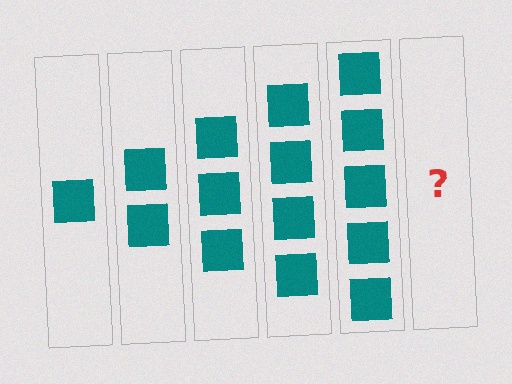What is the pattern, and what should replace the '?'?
The pattern is that each step adds one more square. The '?' should be 6 squares.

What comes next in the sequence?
The next element should be 6 squares.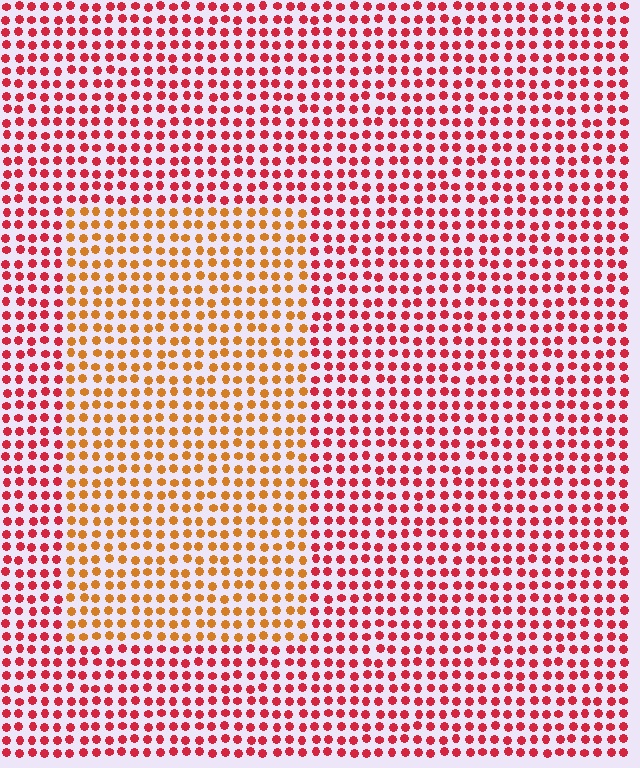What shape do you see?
I see a rectangle.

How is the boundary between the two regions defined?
The boundary is defined purely by a slight shift in hue (about 40 degrees). Spacing, size, and orientation are identical on both sides.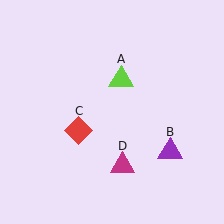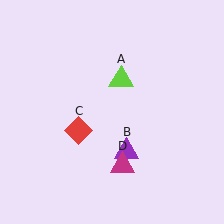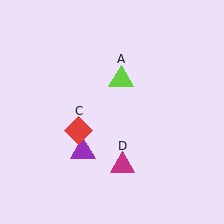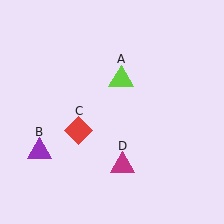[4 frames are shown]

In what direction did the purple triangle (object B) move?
The purple triangle (object B) moved left.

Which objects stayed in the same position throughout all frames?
Lime triangle (object A) and red diamond (object C) and magenta triangle (object D) remained stationary.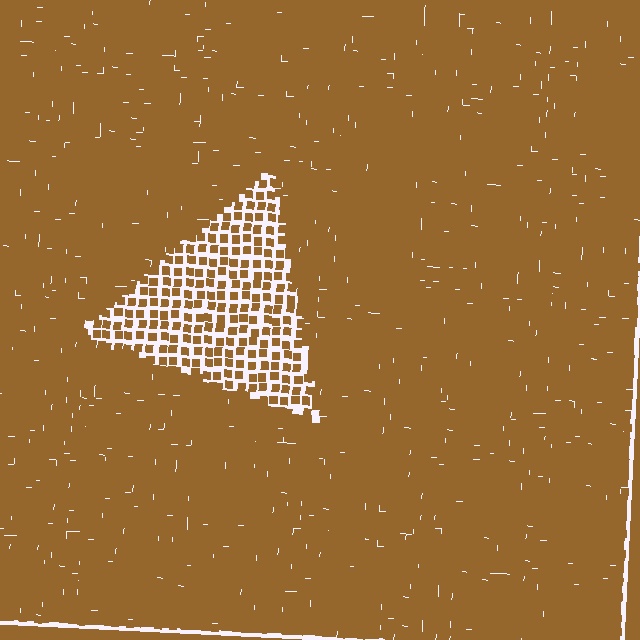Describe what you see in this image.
The image contains small brown elements arranged at two different densities. A triangle-shaped region is visible where the elements are less densely packed than the surrounding area.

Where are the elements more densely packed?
The elements are more densely packed outside the triangle boundary.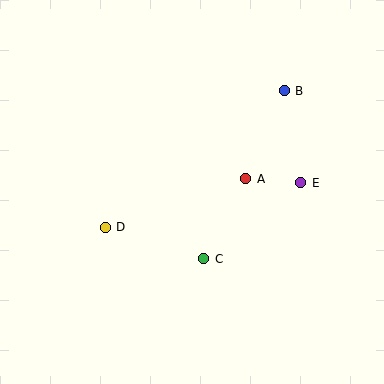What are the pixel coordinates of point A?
Point A is at (246, 179).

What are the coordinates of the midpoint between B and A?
The midpoint between B and A is at (265, 135).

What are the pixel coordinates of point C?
Point C is at (204, 259).